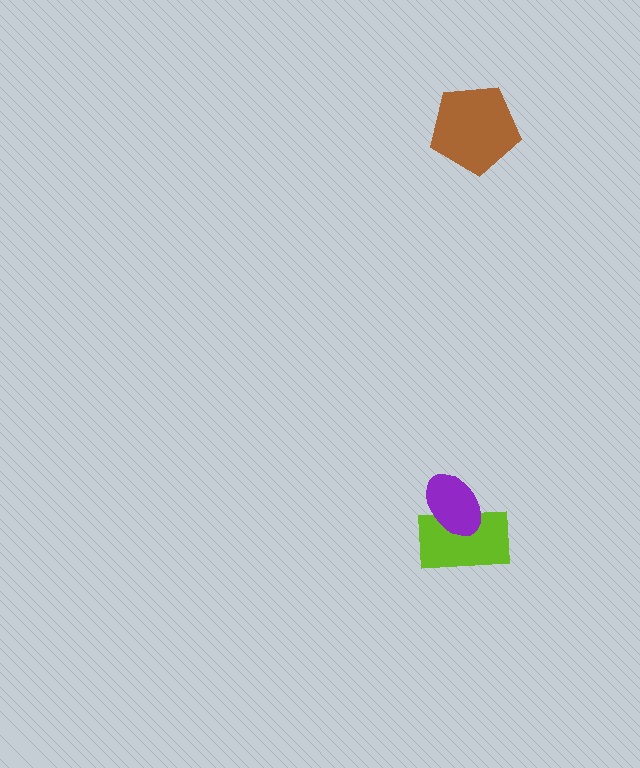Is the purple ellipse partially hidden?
No, no other shape covers it.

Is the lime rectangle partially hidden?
Yes, it is partially covered by another shape.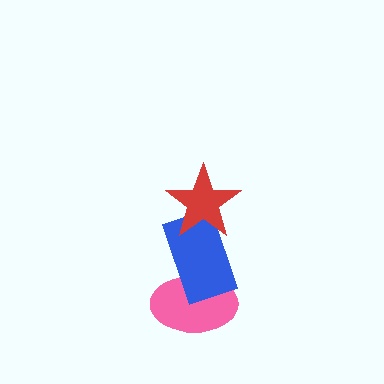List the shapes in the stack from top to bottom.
From top to bottom: the red star, the blue rectangle, the pink ellipse.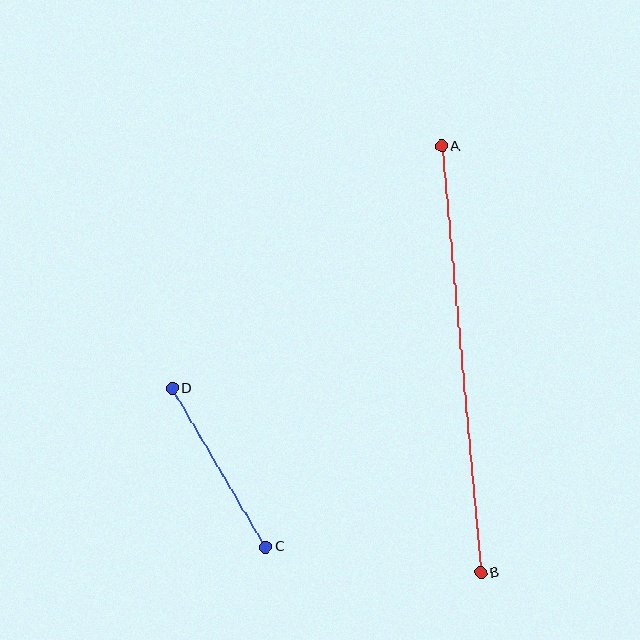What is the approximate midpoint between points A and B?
The midpoint is at approximately (461, 359) pixels.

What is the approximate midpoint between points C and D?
The midpoint is at approximately (219, 468) pixels.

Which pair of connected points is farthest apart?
Points A and B are farthest apart.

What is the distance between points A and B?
The distance is approximately 428 pixels.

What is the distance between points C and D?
The distance is approximately 184 pixels.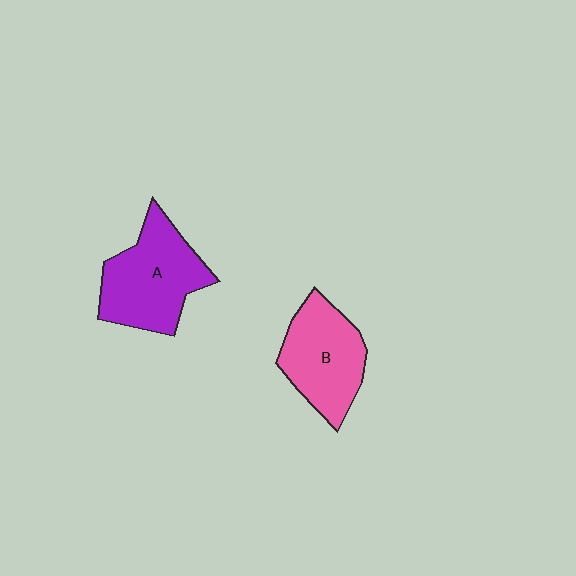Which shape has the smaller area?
Shape B (pink).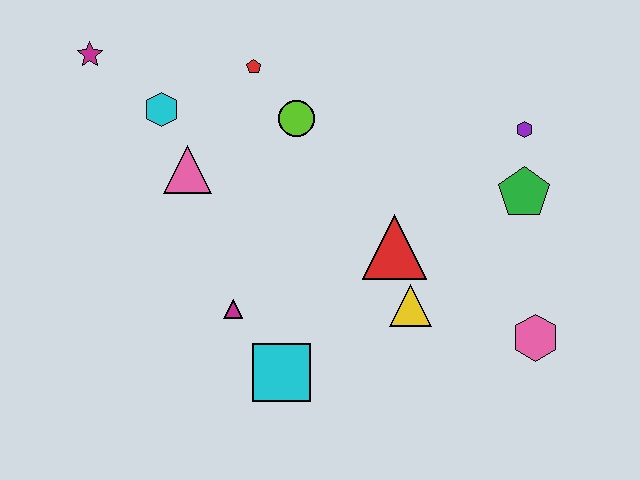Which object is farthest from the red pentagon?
The pink hexagon is farthest from the red pentagon.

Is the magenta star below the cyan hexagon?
No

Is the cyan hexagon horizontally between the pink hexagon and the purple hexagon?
No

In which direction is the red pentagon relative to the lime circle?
The red pentagon is above the lime circle.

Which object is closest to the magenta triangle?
The cyan square is closest to the magenta triangle.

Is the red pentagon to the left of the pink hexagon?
Yes